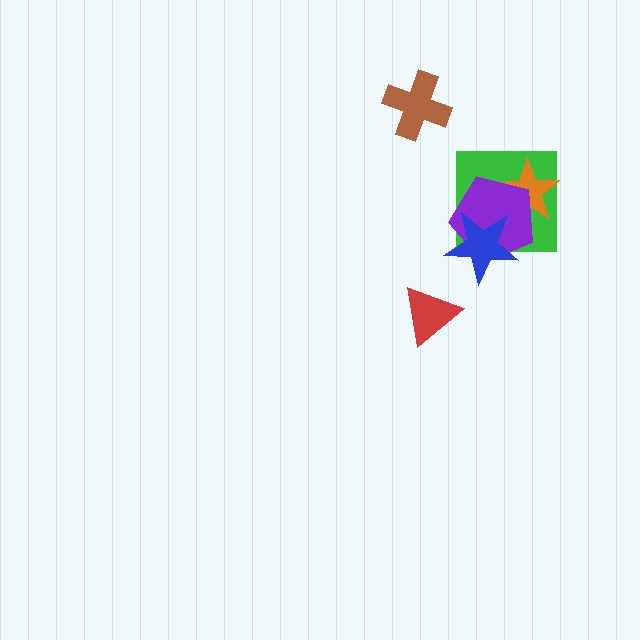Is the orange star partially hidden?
Yes, it is partially covered by another shape.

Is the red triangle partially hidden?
No, no other shape covers it.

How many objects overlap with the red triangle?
0 objects overlap with the red triangle.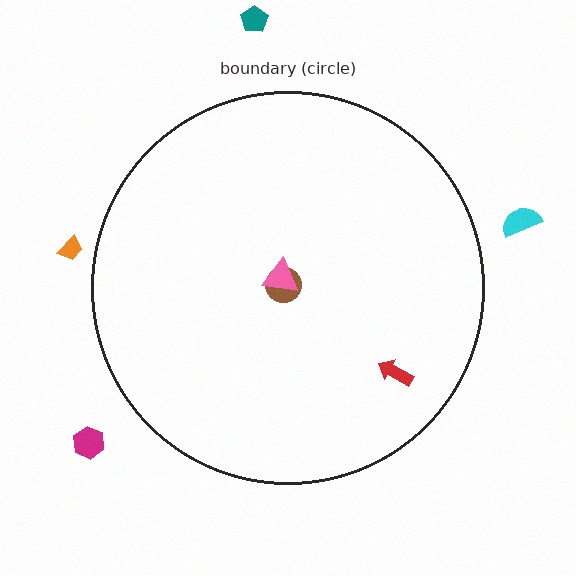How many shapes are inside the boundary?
3 inside, 4 outside.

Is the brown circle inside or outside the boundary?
Inside.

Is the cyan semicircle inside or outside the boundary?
Outside.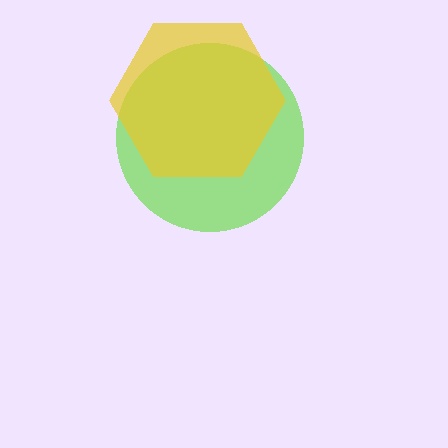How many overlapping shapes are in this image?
There are 2 overlapping shapes in the image.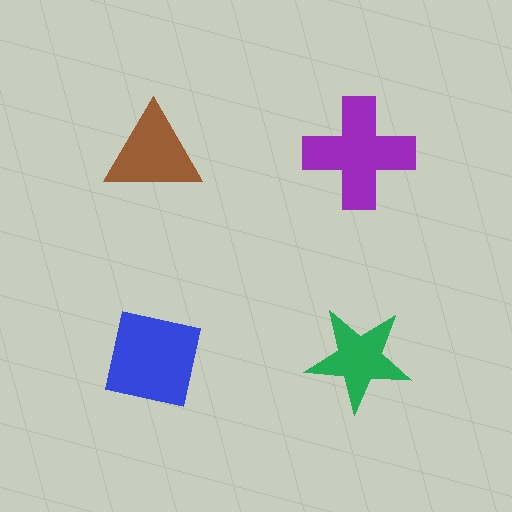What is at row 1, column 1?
A brown triangle.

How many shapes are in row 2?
2 shapes.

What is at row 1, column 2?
A purple cross.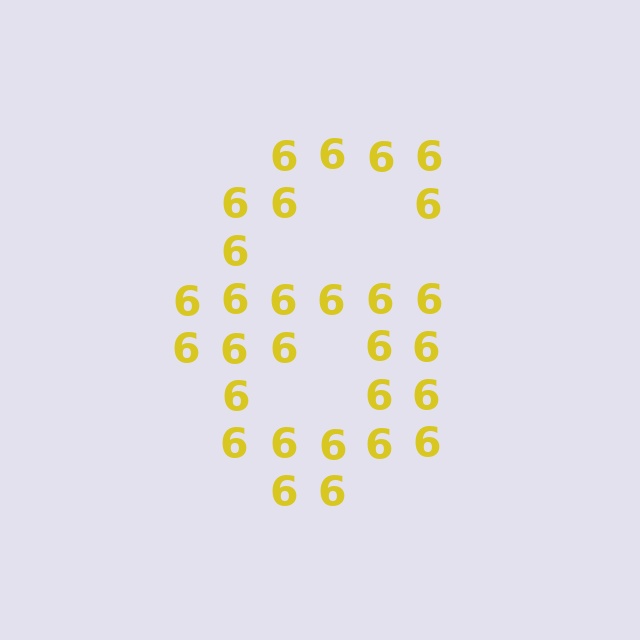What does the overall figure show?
The overall figure shows the digit 6.